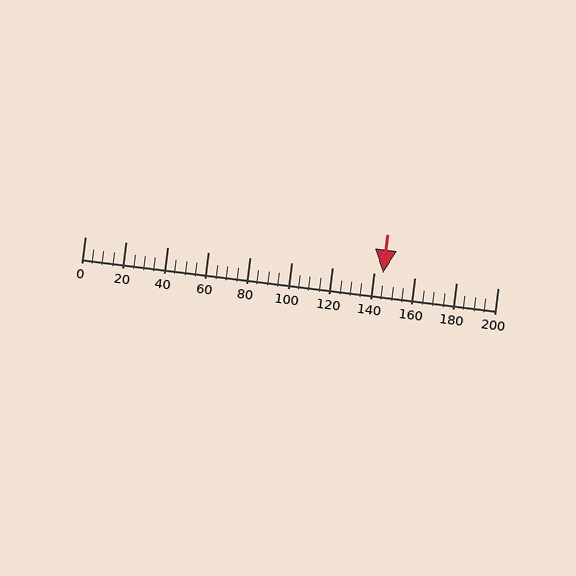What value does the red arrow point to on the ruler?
The red arrow points to approximately 144.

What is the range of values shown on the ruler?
The ruler shows values from 0 to 200.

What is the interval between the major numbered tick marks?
The major tick marks are spaced 20 units apart.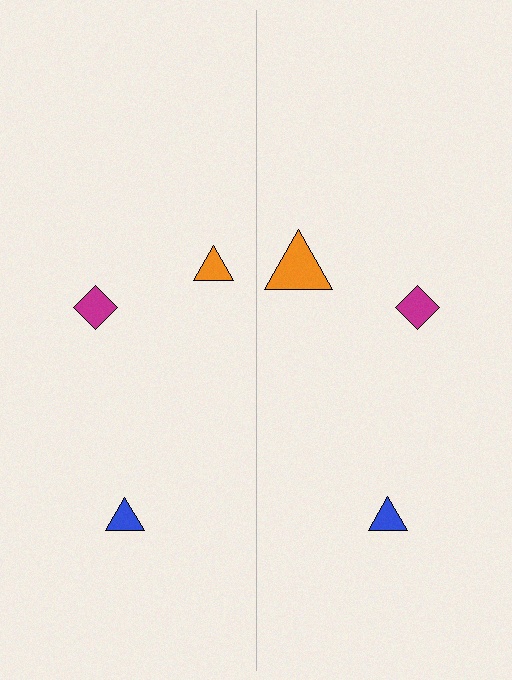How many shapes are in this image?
There are 6 shapes in this image.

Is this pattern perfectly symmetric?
No, the pattern is not perfectly symmetric. The orange triangle on the right side has a different size than its mirror counterpart.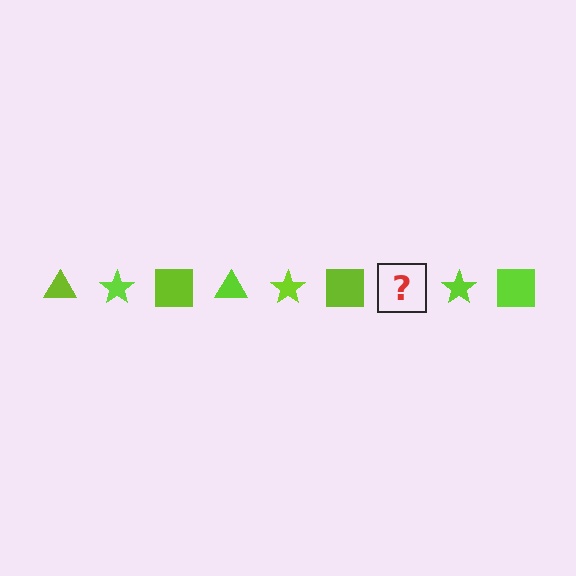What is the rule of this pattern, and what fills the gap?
The rule is that the pattern cycles through triangle, star, square shapes in lime. The gap should be filled with a lime triangle.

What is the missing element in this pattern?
The missing element is a lime triangle.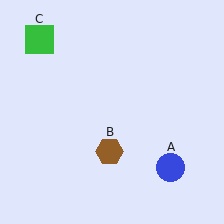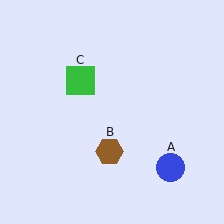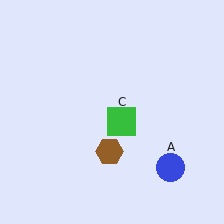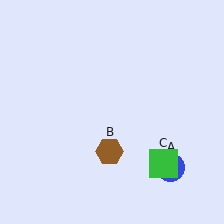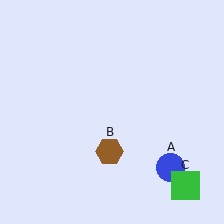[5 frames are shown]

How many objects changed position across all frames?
1 object changed position: green square (object C).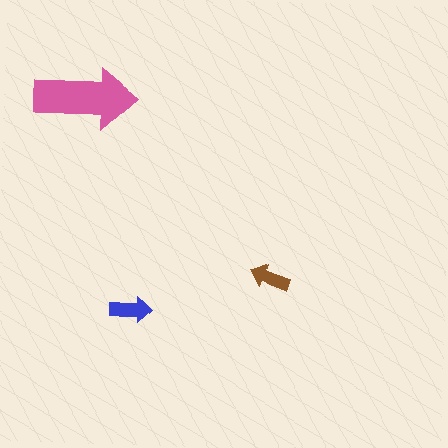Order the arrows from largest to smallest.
the pink one, the blue one, the brown one.